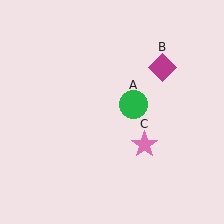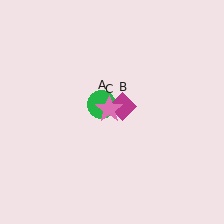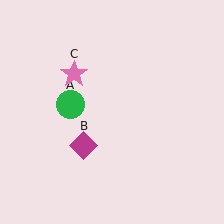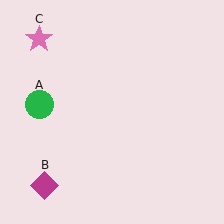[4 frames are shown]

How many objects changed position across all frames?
3 objects changed position: green circle (object A), magenta diamond (object B), pink star (object C).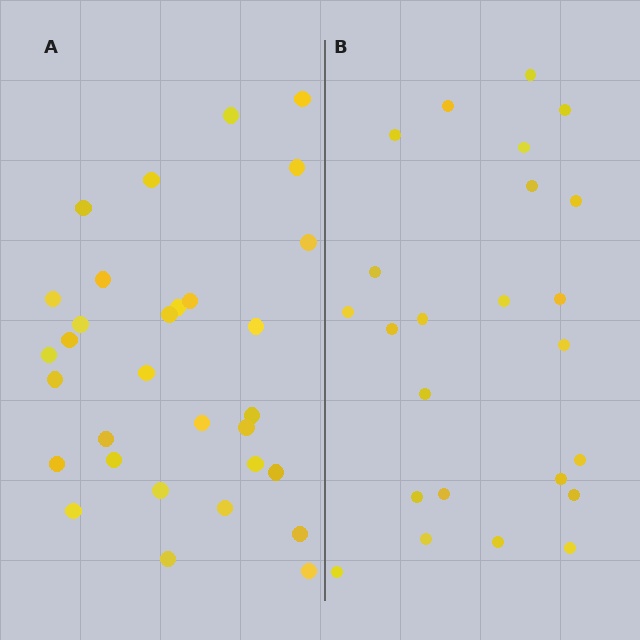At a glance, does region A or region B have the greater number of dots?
Region A (the left region) has more dots.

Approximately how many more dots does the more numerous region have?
Region A has roughly 8 or so more dots than region B.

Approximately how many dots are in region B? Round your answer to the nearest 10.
About 20 dots. (The exact count is 24, which rounds to 20.)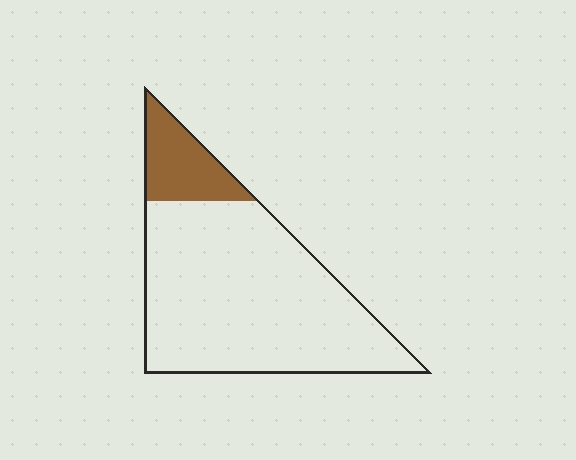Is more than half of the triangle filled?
No.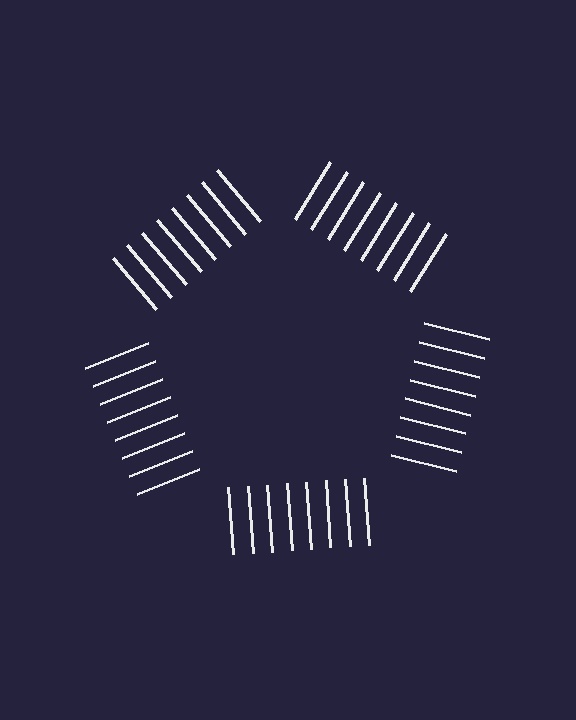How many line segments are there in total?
40 — 8 along each of the 5 edges.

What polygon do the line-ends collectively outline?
An illusory pentagon — the line segments terminate on its edges but no continuous stroke is drawn.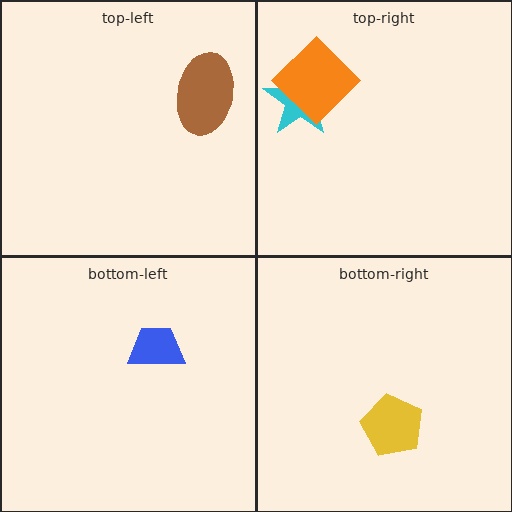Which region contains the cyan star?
The top-right region.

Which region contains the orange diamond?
The top-right region.